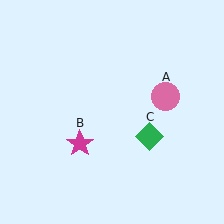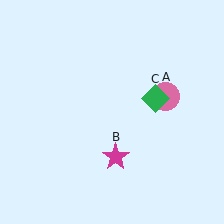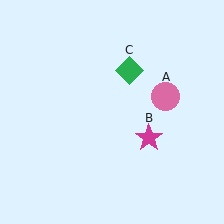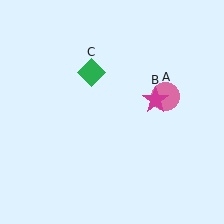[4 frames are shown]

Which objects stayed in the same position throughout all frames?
Pink circle (object A) remained stationary.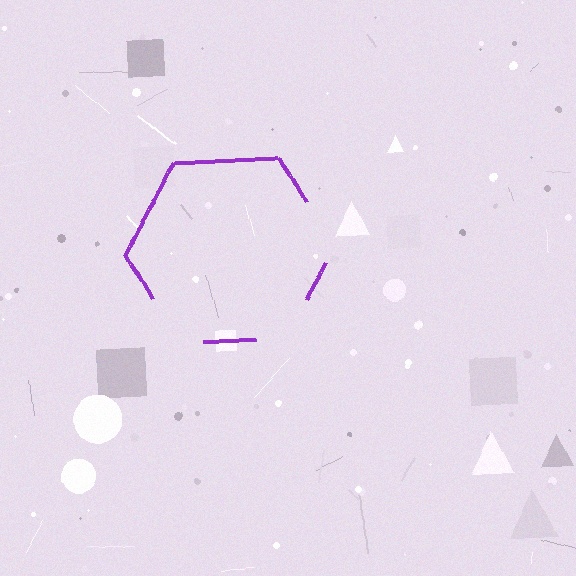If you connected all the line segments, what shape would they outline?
They would outline a hexagon.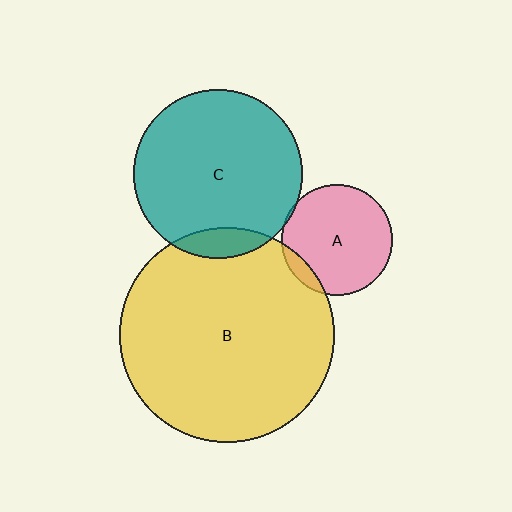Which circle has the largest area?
Circle B (yellow).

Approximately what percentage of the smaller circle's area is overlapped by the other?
Approximately 10%.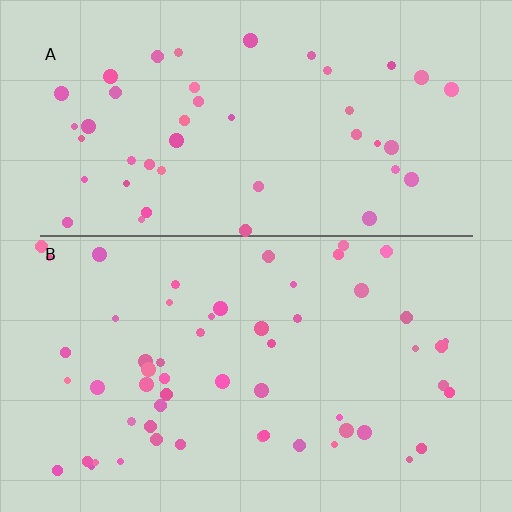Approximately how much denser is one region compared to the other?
Approximately 1.2× — region B over region A.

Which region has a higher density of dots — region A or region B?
B (the bottom).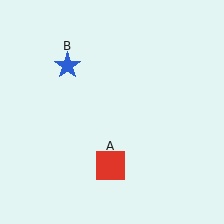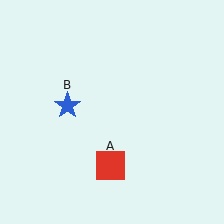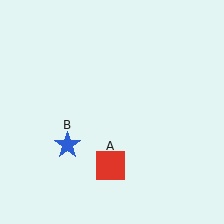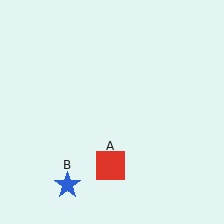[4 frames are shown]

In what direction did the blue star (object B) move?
The blue star (object B) moved down.